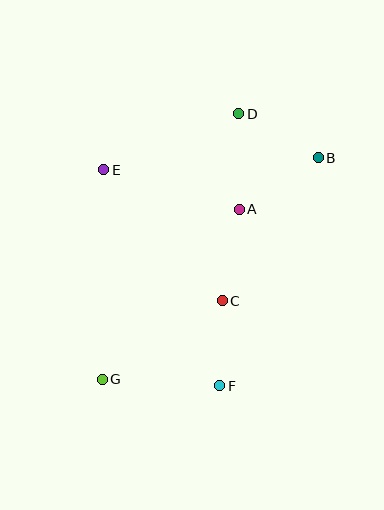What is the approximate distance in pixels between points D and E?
The distance between D and E is approximately 146 pixels.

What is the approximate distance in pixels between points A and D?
The distance between A and D is approximately 95 pixels.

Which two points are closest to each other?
Points C and F are closest to each other.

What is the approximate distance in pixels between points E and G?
The distance between E and G is approximately 209 pixels.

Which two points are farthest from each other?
Points B and G are farthest from each other.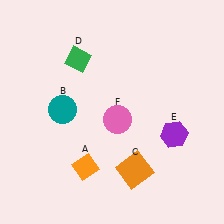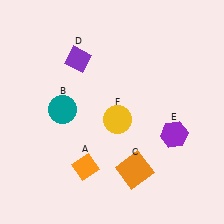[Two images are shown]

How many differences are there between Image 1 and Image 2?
There are 2 differences between the two images.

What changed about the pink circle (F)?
In Image 1, F is pink. In Image 2, it changed to yellow.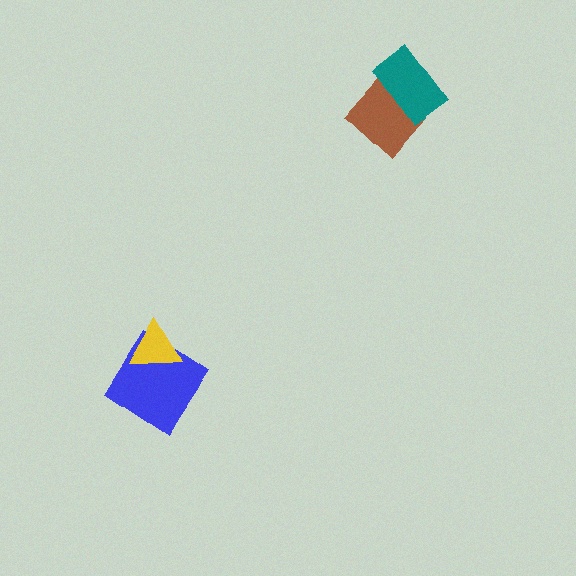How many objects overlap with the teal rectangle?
1 object overlaps with the teal rectangle.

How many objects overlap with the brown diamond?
1 object overlaps with the brown diamond.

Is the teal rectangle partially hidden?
No, no other shape covers it.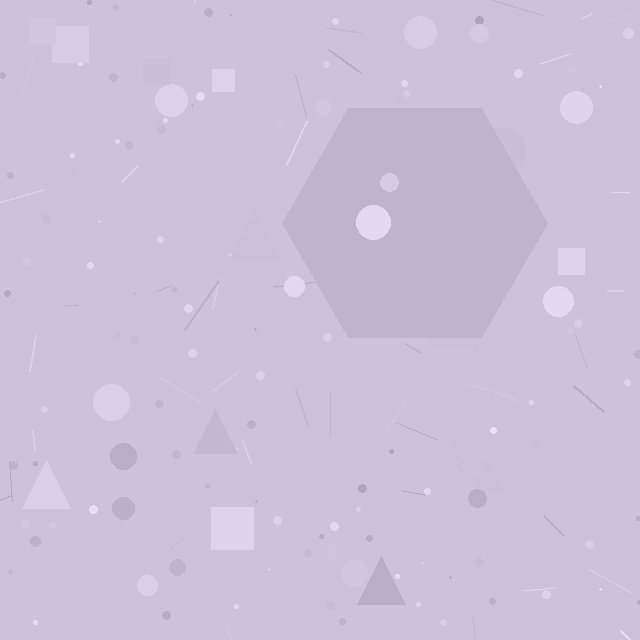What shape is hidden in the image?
A hexagon is hidden in the image.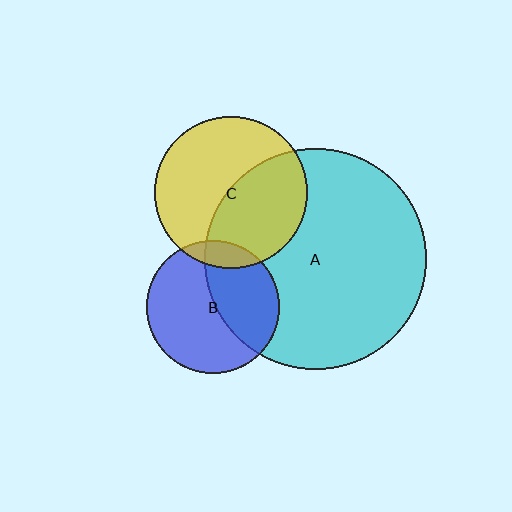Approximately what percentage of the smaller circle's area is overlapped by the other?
Approximately 40%.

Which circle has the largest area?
Circle A (cyan).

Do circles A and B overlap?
Yes.